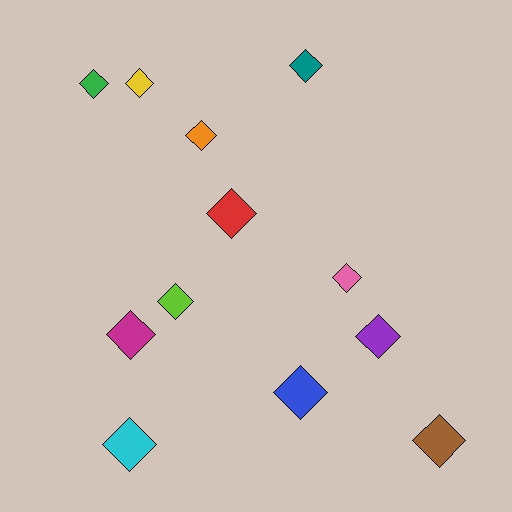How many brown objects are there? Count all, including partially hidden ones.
There is 1 brown object.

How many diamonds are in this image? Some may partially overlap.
There are 12 diamonds.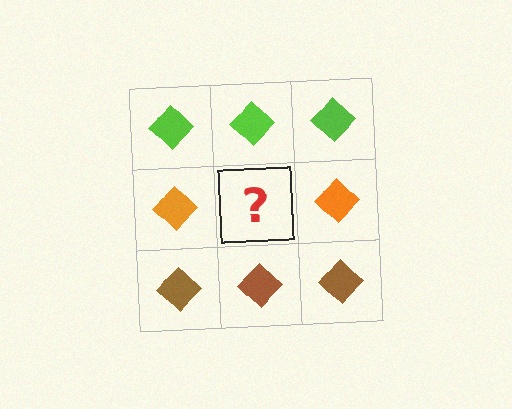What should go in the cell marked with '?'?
The missing cell should contain an orange diamond.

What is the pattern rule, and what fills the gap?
The rule is that each row has a consistent color. The gap should be filled with an orange diamond.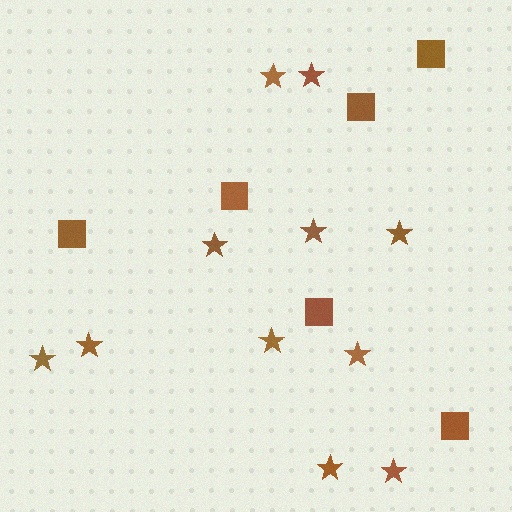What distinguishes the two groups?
There are 2 groups: one group of stars (11) and one group of squares (6).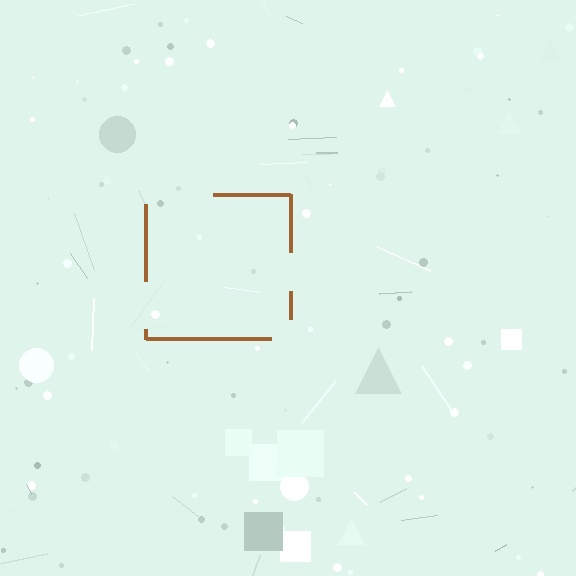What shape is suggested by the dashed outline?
The dashed outline suggests a square.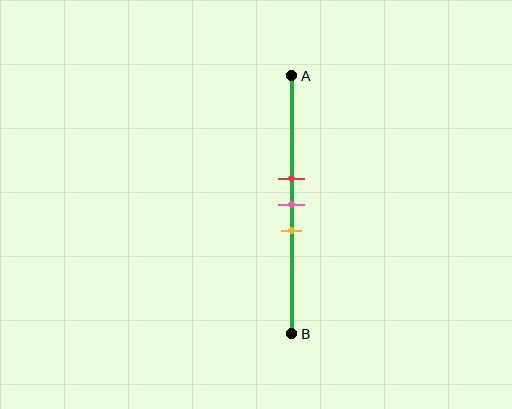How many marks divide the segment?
There are 3 marks dividing the segment.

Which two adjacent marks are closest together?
The red and pink marks are the closest adjacent pair.